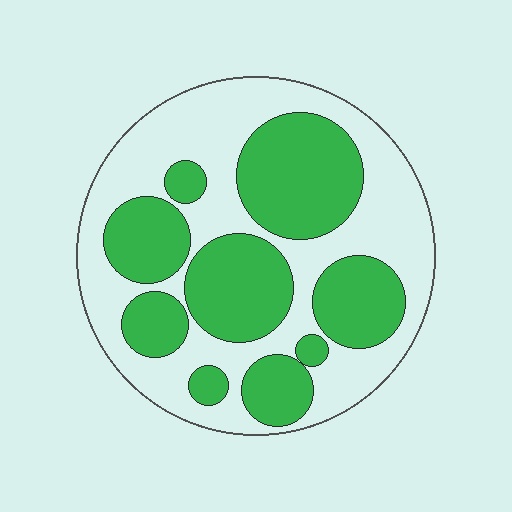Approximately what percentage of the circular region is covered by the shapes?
Approximately 45%.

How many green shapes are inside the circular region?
9.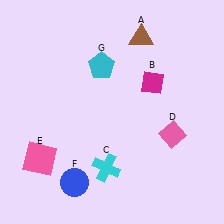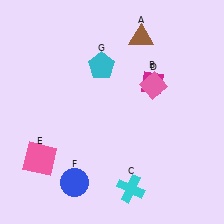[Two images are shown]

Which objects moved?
The objects that moved are: the cyan cross (C), the pink diamond (D).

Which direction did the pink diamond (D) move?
The pink diamond (D) moved up.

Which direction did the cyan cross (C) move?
The cyan cross (C) moved right.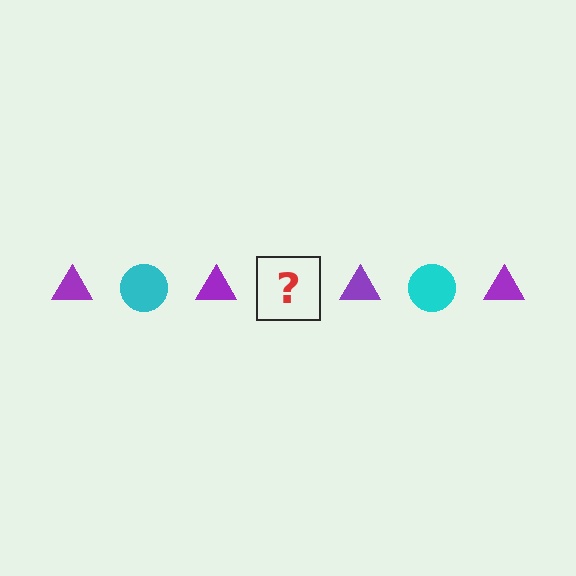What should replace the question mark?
The question mark should be replaced with a cyan circle.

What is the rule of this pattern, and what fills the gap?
The rule is that the pattern alternates between purple triangle and cyan circle. The gap should be filled with a cyan circle.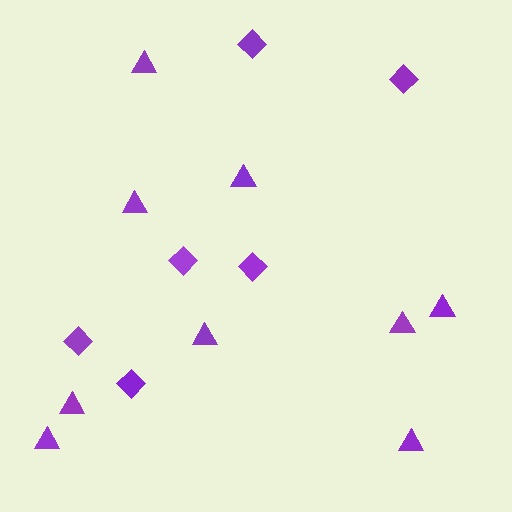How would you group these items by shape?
There are 2 groups: one group of diamonds (6) and one group of triangles (9).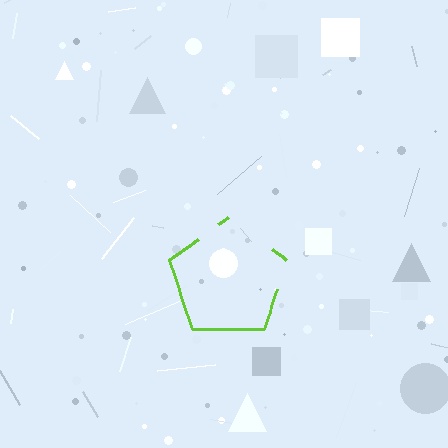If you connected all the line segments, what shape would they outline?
They would outline a pentagon.